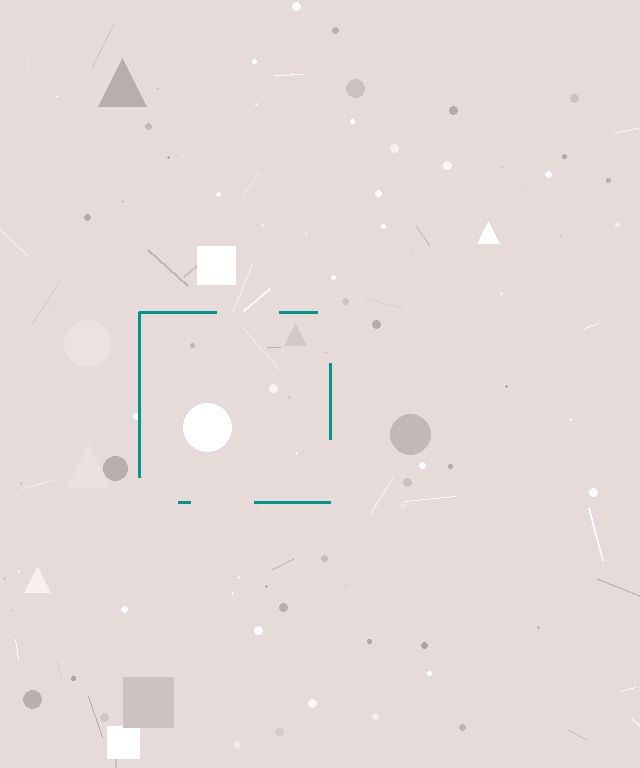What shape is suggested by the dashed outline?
The dashed outline suggests a square.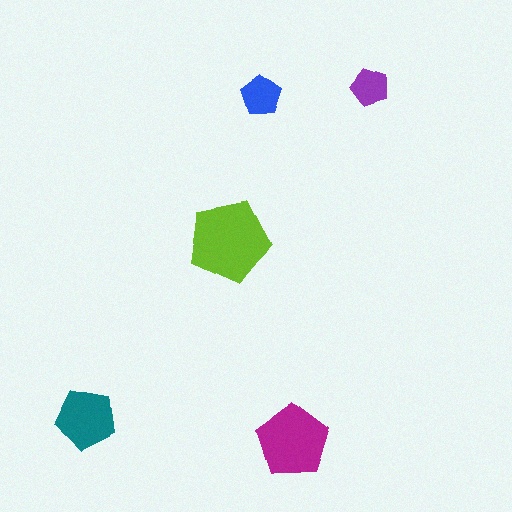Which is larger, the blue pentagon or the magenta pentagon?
The magenta one.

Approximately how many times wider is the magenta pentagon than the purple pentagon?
About 2 times wider.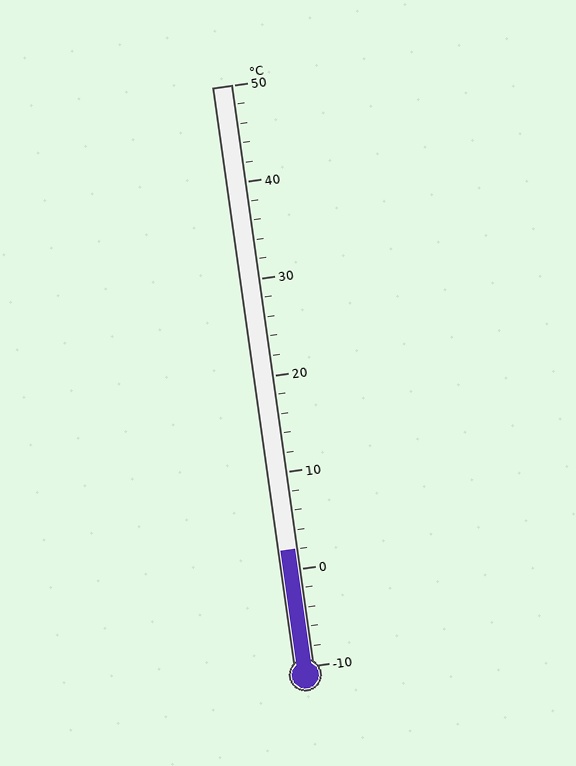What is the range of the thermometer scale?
The thermometer scale ranges from -10°C to 50°C.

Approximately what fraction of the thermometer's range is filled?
The thermometer is filled to approximately 20% of its range.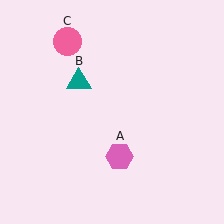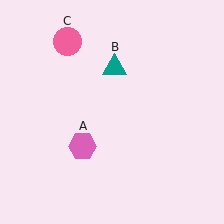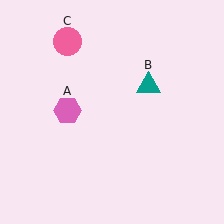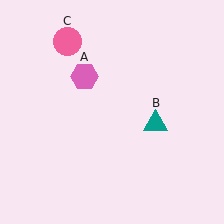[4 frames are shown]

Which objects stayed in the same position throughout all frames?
Pink circle (object C) remained stationary.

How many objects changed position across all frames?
2 objects changed position: pink hexagon (object A), teal triangle (object B).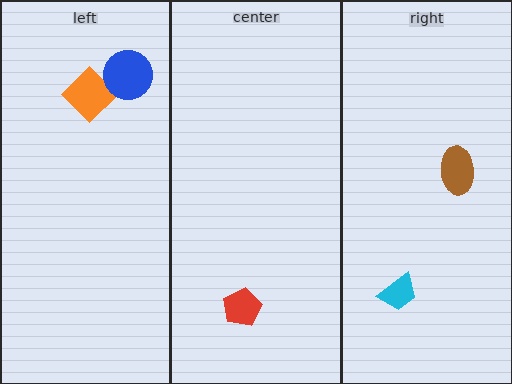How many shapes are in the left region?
2.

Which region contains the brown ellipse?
The right region.